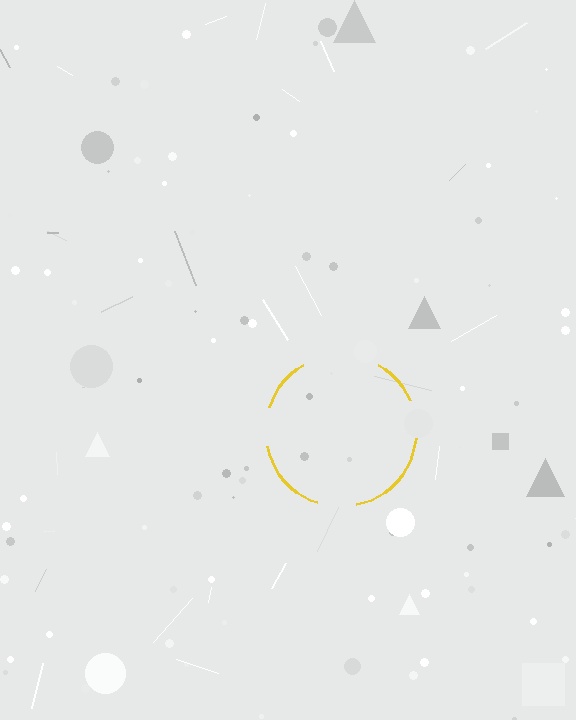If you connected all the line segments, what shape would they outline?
They would outline a circle.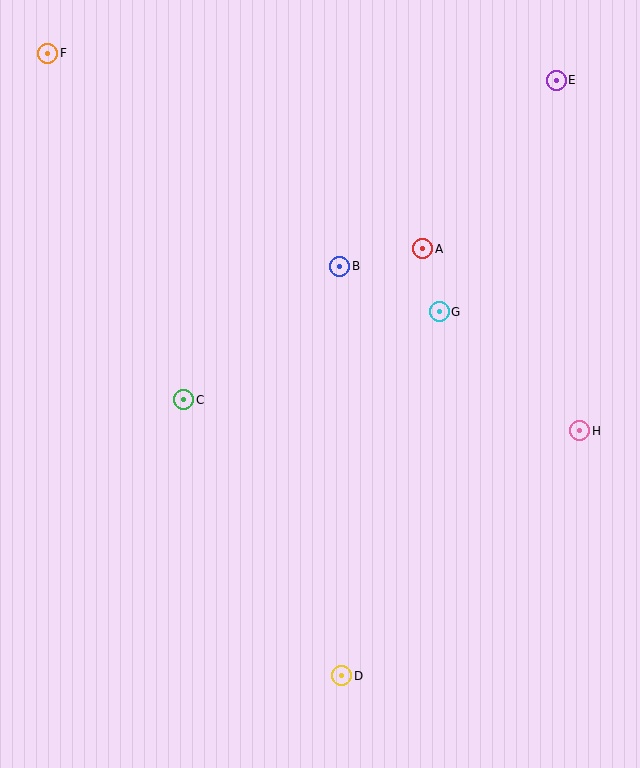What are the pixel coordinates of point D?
Point D is at (342, 676).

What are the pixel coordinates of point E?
Point E is at (556, 80).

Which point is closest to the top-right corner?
Point E is closest to the top-right corner.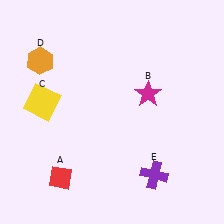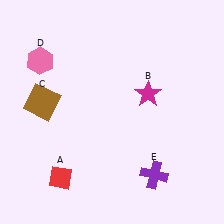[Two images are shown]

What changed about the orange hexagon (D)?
In Image 1, D is orange. In Image 2, it changed to pink.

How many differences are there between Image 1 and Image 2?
There are 2 differences between the two images.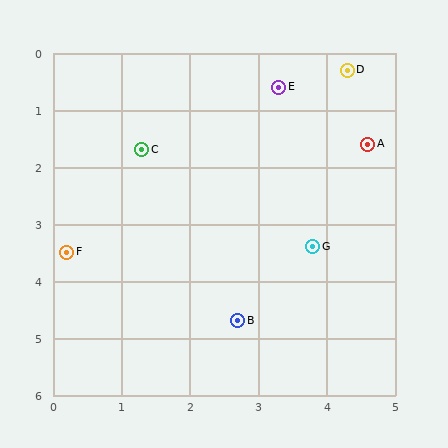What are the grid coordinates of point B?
Point B is at approximately (2.7, 4.7).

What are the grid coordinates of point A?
Point A is at approximately (4.6, 1.6).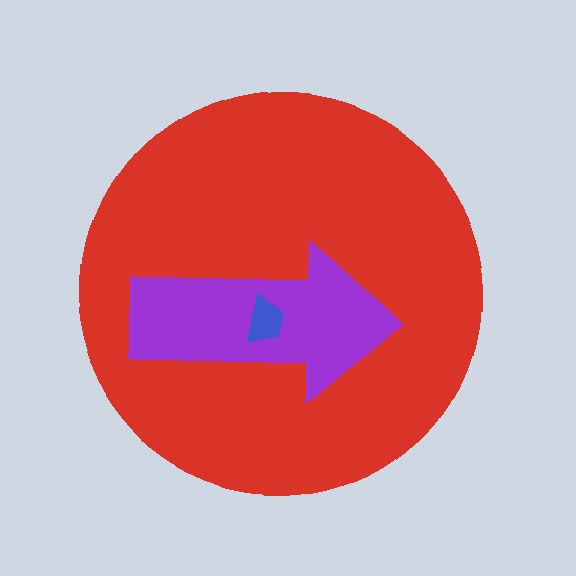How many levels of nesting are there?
3.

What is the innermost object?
The blue trapezoid.